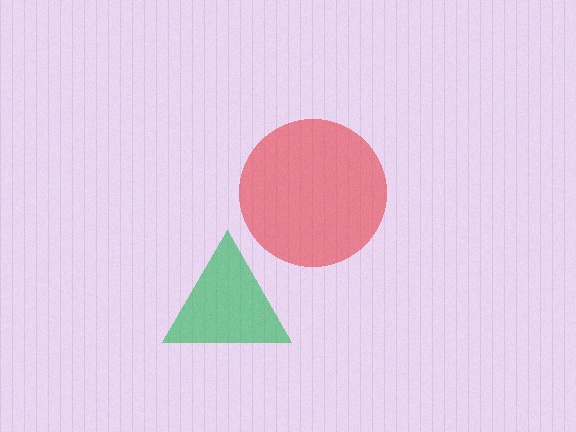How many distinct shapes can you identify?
There are 2 distinct shapes: a green triangle, a red circle.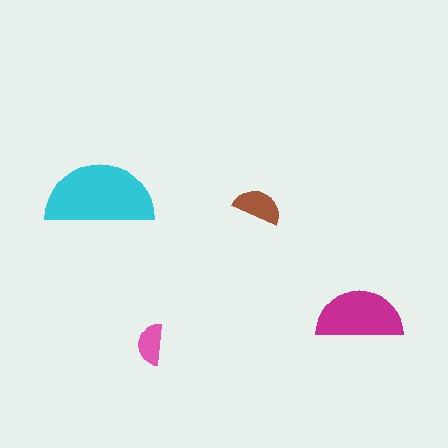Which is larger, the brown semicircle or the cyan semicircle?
The cyan one.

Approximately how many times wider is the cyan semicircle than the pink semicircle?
About 2.5 times wider.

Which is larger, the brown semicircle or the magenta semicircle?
The magenta one.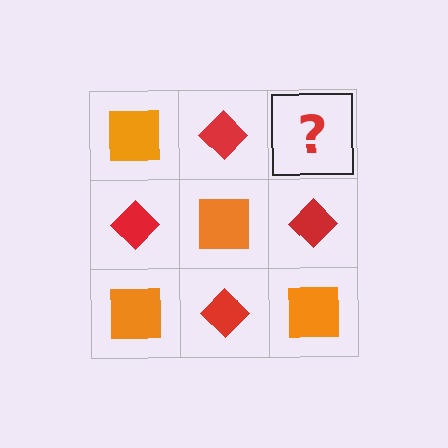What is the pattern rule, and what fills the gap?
The rule is that it alternates orange square and red diamond in a checkerboard pattern. The gap should be filled with an orange square.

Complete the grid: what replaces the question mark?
The question mark should be replaced with an orange square.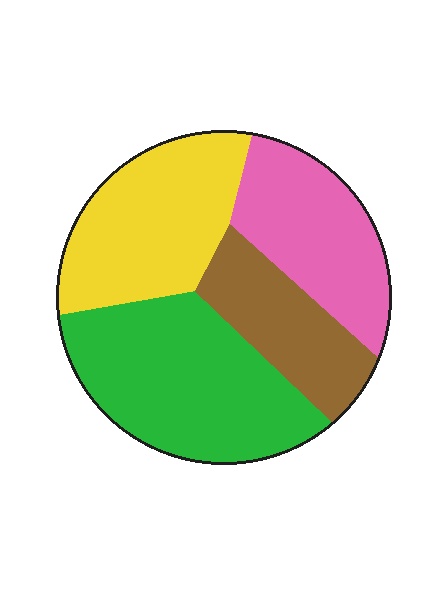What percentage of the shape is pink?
Pink covers 22% of the shape.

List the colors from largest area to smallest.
From largest to smallest: green, yellow, pink, brown.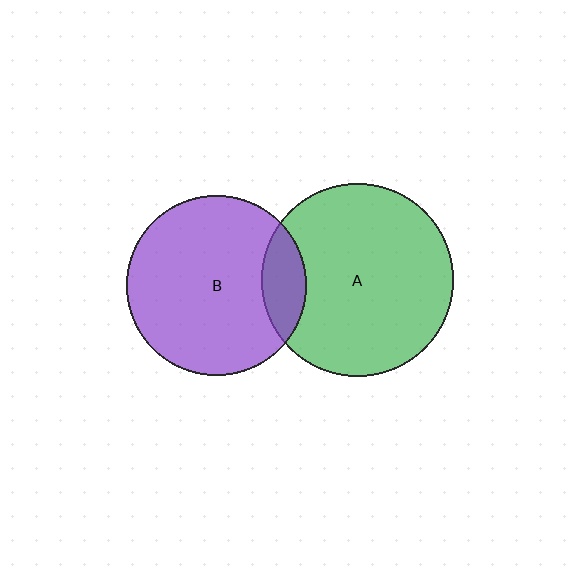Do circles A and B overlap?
Yes.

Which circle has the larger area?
Circle A (green).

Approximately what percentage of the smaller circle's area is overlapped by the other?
Approximately 15%.